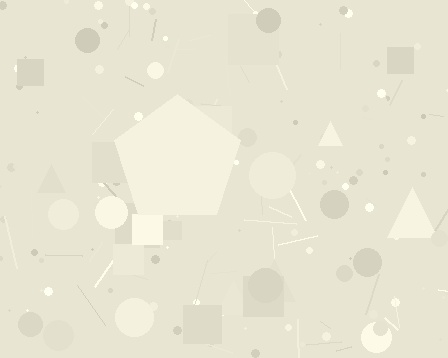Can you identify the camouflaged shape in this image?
The camouflaged shape is a pentagon.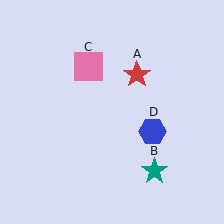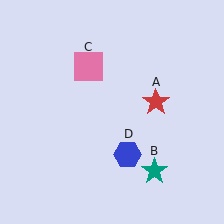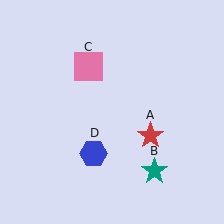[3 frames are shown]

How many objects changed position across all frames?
2 objects changed position: red star (object A), blue hexagon (object D).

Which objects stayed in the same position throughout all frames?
Teal star (object B) and pink square (object C) remained stationary.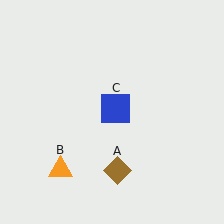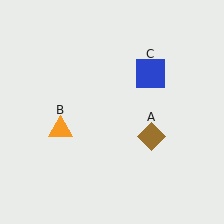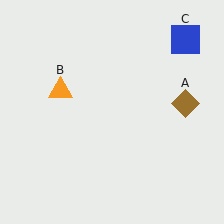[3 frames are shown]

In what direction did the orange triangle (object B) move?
The orange triangle (object B) moved up.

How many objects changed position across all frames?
3 objects changed position: brown diamond (object A), orange triangle (object B), blue square (object C).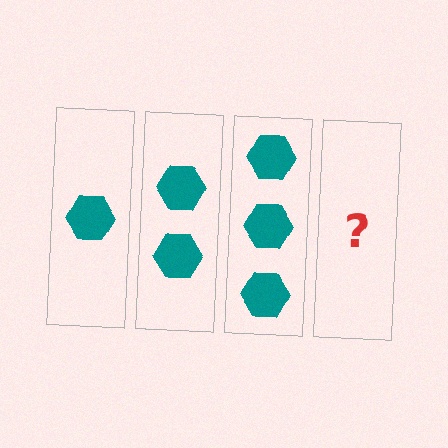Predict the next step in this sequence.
The next step is 4 hexagons.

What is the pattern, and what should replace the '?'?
The pattern is that each step adds one more hexagon. The '?' should be 4 hexagons.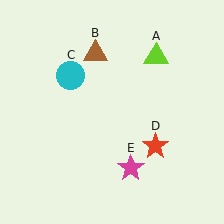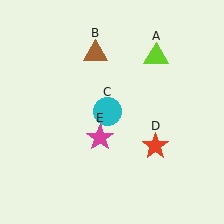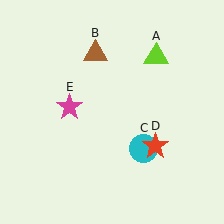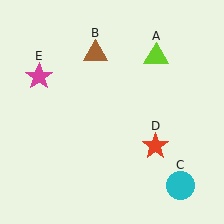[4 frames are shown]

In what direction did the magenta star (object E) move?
The magenta star (object E) moved up and to the left.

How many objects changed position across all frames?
2 objects changed position: cyan circle (object C), magenta star (object E).